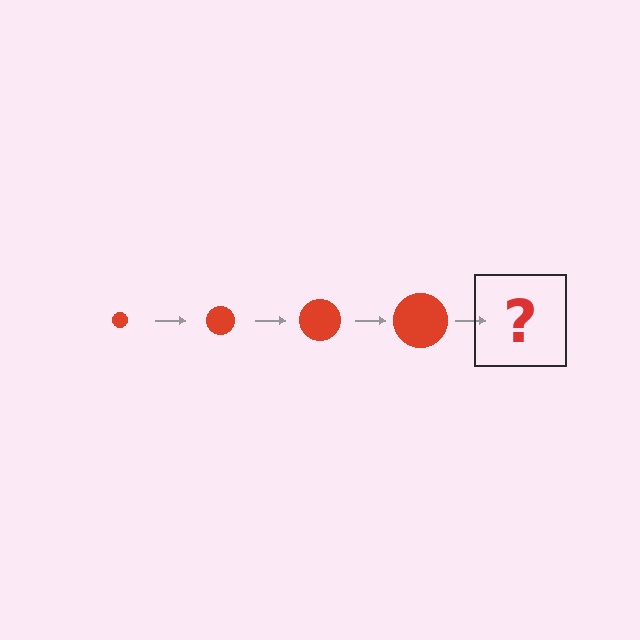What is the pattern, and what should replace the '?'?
The pattern is that the circle gets progressively larger each step. The '?' should be a red circle, larger than the previous one.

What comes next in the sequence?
The next element should be a red circle, larger than the previous one.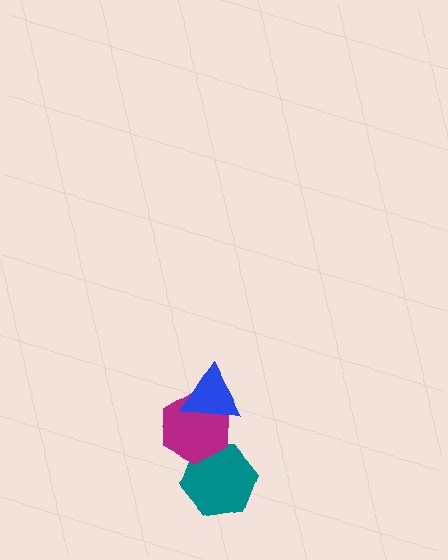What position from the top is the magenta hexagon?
The magenta hexagon is 2nd from the top.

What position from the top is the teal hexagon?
The teal hexagon is 3rd from the top.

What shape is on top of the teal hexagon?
The magenta hexagon is on top of the teal hexagon.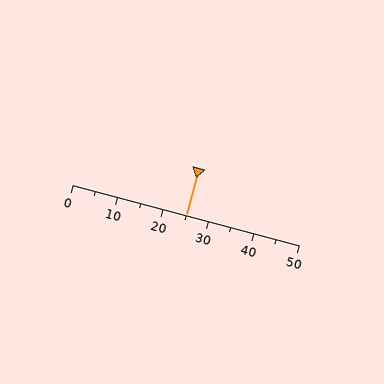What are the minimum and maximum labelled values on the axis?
The axis runs from 0 to 50.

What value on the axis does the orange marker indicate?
The marker indicates approximately 25.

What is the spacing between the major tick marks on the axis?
The major ticks are spaced 10 apart.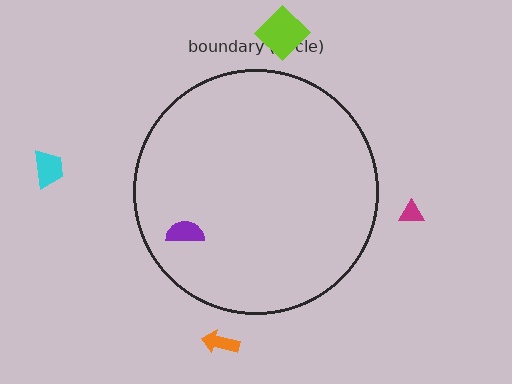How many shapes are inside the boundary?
1 inside, 4 outside.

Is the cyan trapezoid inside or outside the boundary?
Outside.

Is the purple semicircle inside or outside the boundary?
Inside.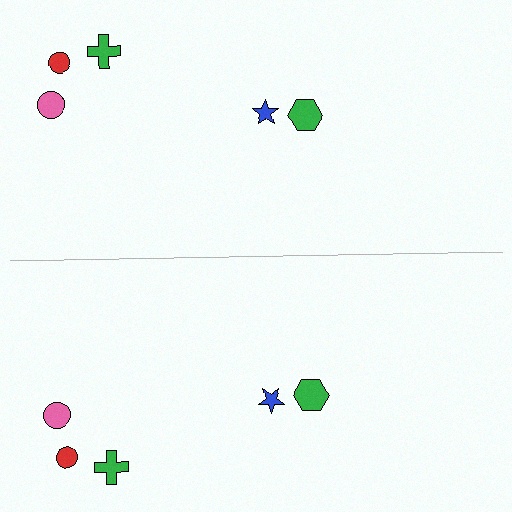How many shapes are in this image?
There are 10 shapes in this image.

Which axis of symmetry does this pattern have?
The pattern has a horizontal axis of symmetry running through the center of the image.